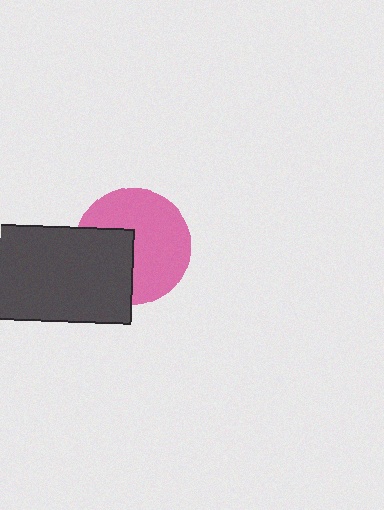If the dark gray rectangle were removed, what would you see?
You would see the complete pink circle.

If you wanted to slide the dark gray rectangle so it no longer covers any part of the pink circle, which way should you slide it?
Slide it left — that is the most direct way to separate the two shapes.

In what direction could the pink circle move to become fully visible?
The pink circle could move right. That would shift it out from behind the dark gray rectangle entirely.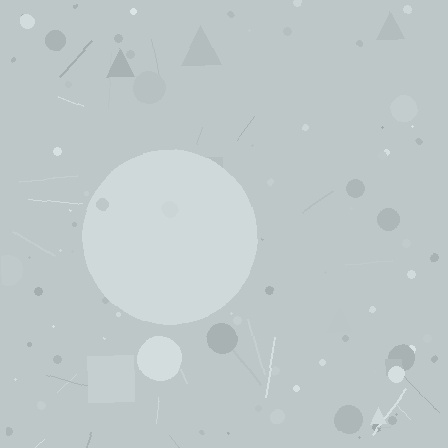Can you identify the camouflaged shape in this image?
The camouflaged shape is a circle.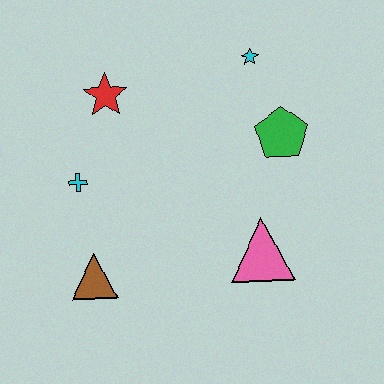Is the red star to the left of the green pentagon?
Yes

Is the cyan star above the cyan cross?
Yes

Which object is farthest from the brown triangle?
The cyan star is farthest from the brown triangle.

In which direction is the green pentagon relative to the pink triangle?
The green pentagon is above the pink triangle.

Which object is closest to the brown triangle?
The cyan cross is closest to the brown triangle.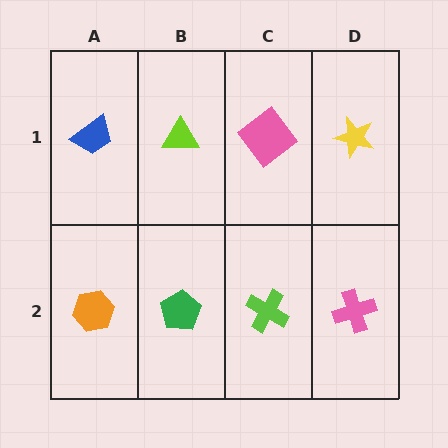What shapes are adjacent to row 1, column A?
An orange hexagon (row 2, column A), a lime triangle (row 1, column B).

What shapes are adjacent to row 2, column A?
A blue trapezoid (row 1, column A), a green pentagon (row 2, column B).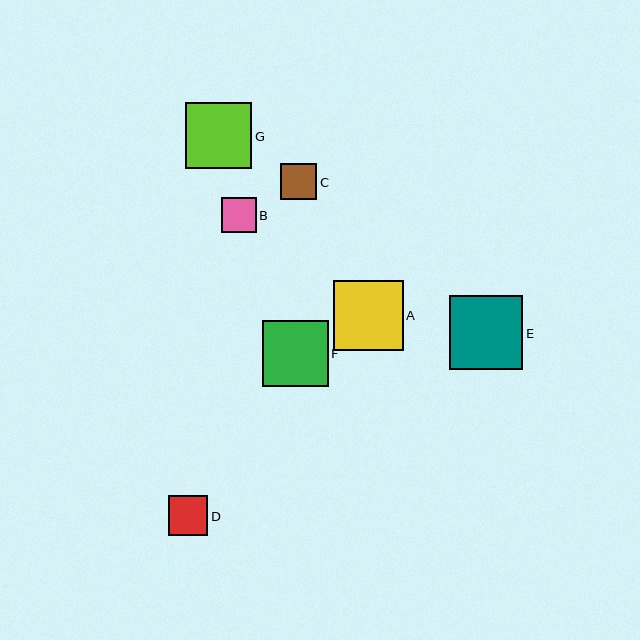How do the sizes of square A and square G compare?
Square A and square G are approximately the same size.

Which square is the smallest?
Square B is the smallest with a size of approximately 35 pixels.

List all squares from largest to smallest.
From largest to smallest: E, A, G, F, D, C, B.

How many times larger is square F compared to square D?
Square F is approximately 1.6 times the size of square D.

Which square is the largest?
Square E is the largest with a size of approximately 74 pixels.